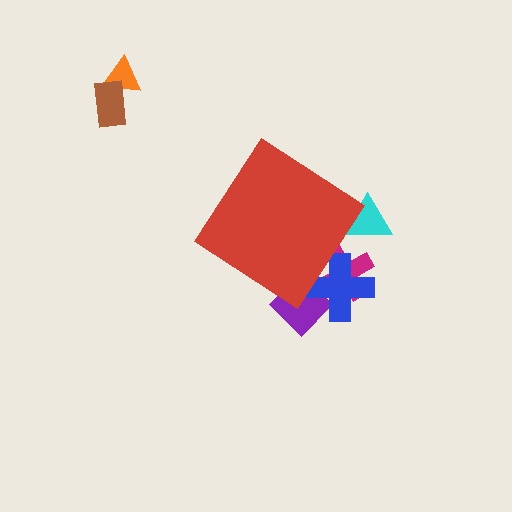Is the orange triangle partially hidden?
No, the orange triangle is fully visible.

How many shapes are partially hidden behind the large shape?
4 shapes are partially hidden.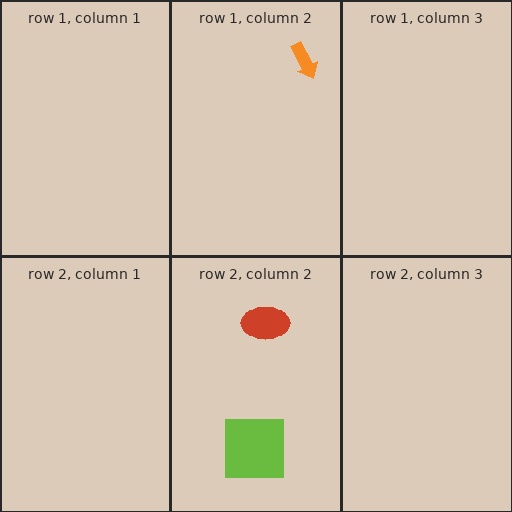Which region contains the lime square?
The row 2, column 2 region.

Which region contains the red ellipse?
The row 2, column 2 region.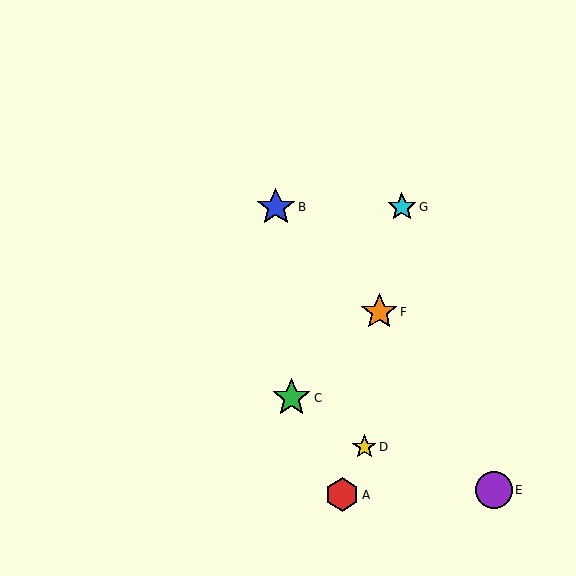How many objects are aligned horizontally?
2 objects (B, G) are aligned horizontally.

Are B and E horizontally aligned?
No, B is at y≈207 and E is at y≈490.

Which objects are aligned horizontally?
Objects B, G are aligned horizontally.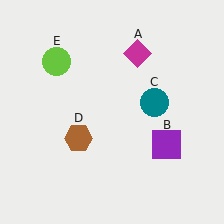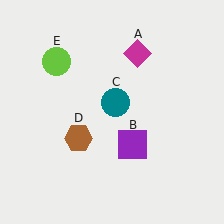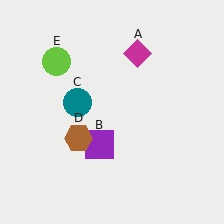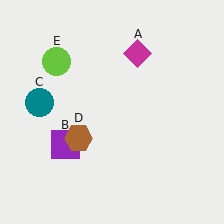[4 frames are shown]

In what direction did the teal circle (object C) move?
The teal circle (object C) moved left.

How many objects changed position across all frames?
2 objects changed position: purple square (object B), teal circle (object C).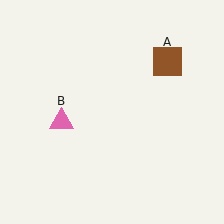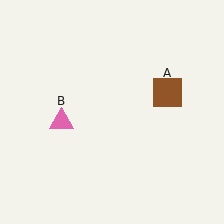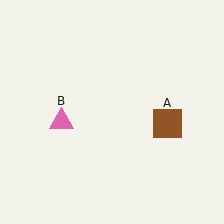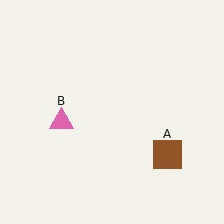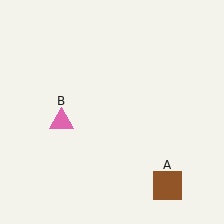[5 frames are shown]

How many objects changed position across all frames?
1 object changed position: brown square (object A).